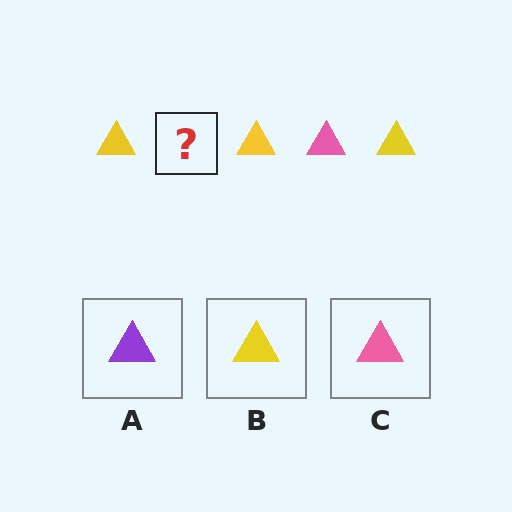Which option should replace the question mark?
Option C.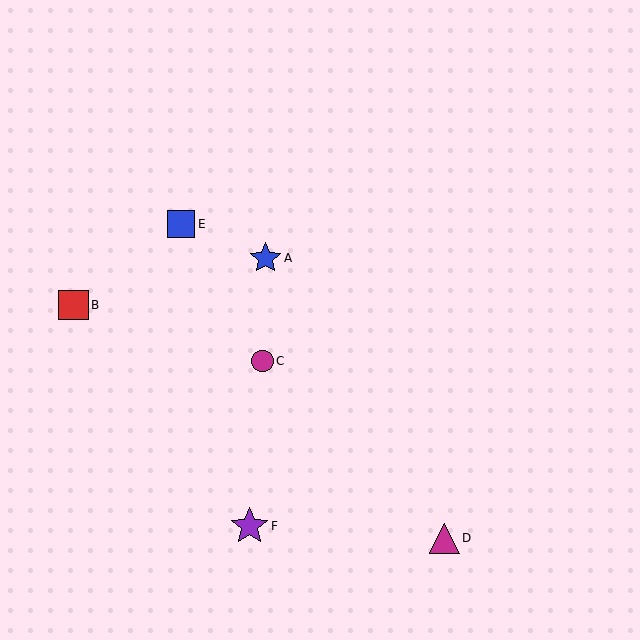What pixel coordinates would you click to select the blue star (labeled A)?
Click at (266, 258) to select the blue star A.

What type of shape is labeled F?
Shape F is a purple star.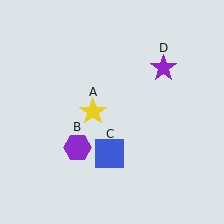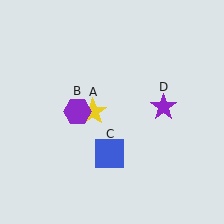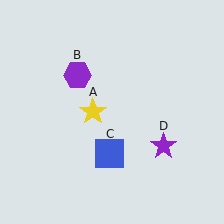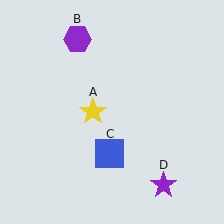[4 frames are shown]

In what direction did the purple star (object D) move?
The purple star (object D) moved down.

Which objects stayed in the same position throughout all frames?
Yellow star (object A) and blue square (object C) remained stationary.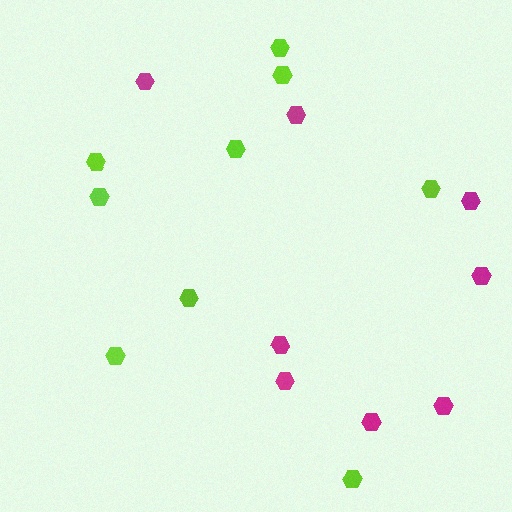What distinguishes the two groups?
There are 2 groups: one group of lime hexagons (9) and one group of magenta hexagons (8).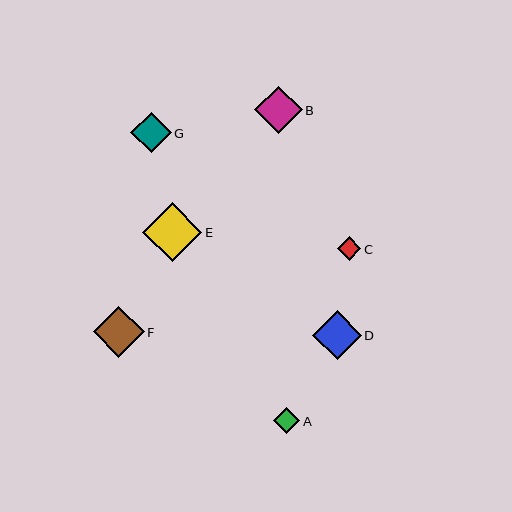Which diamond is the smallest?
Diamond C is the smallest with a size of approximately 24 pixels.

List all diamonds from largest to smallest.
From largest to smallest: E, F, D, B, G, A, C.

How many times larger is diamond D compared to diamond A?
Diamond D is approximately 1.8 times the size of diamond A.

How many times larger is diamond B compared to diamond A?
Diamond B is approximately 1.8 times the size of diamond A.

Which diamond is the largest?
Diamond E is the largest with a size of approximately 59 pixels.